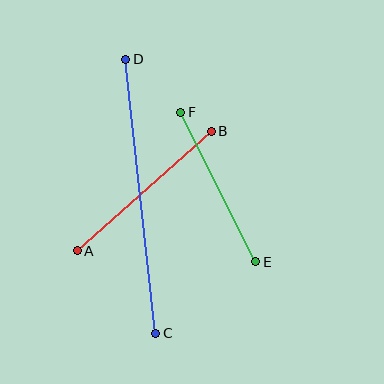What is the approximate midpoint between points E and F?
The midpoint is at approximately (218, 187) pixels.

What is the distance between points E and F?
The distance is approximately 167 pixels.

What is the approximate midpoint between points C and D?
The midpoint is at approximately (141, 196) pixels.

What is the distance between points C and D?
The distance is approximately 276 pixels.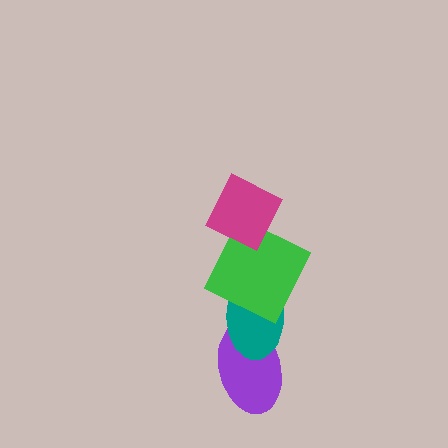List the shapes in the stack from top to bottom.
From top to bottom: the magenta diamond, the green square, the teal ellipse, the purple ellipse.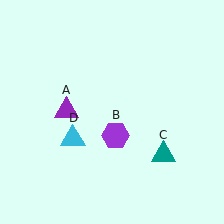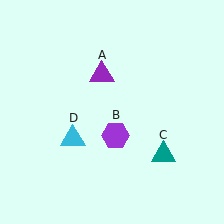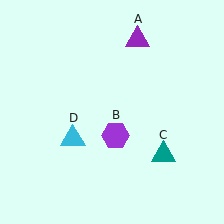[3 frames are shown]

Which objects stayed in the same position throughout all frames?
Purple hexagon (object B) and teal triangle (object C) and cyan triangle (object D) remained stationary.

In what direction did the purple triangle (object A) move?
The purple triangle (object A) moved up and to the right.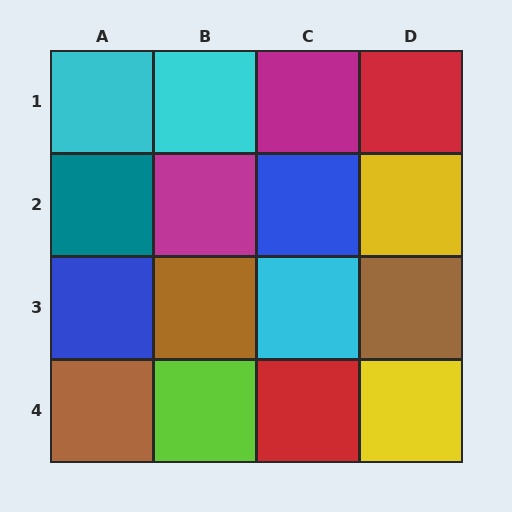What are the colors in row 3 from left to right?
Blue, brown, cyan, brown.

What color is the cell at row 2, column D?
Yellow.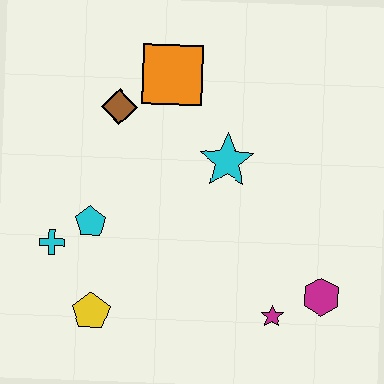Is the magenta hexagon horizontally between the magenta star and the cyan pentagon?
No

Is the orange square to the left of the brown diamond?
No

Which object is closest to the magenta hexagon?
The magenta star is closest to the magenta hexagon.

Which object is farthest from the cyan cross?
The magenta hexagon is farthest from the cyan cross.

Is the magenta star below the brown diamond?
Yes